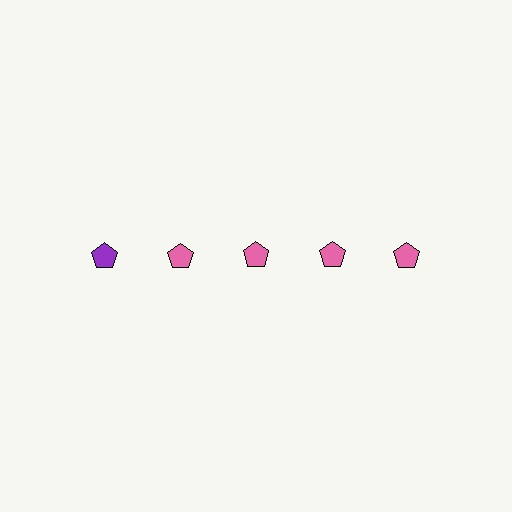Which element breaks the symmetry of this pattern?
The purple pentagon in the top row, leftmost column breaks the symmetry. All other shapes are pink pentagons.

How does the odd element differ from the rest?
It has a different color: purple instead of pink.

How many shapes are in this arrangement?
There are 5 shapes arranged in a grid pattern.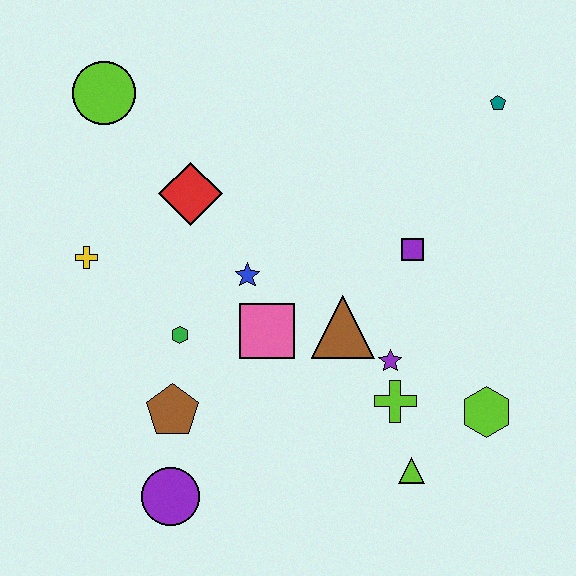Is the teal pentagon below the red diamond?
No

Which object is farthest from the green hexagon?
The teal pentagon is farthest from the green hexagon.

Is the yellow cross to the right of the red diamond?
No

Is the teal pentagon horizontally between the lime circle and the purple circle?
No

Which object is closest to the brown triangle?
The purple star is closest to the brown triangle.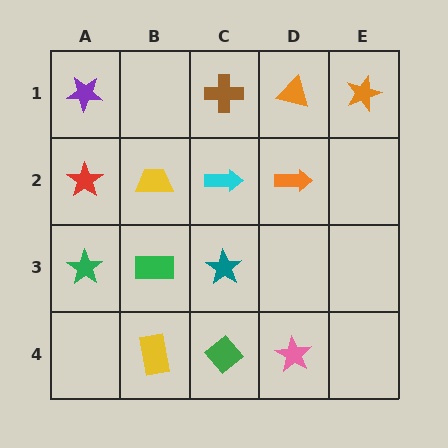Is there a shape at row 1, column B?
No, that cell is empty.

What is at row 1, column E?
An orange star.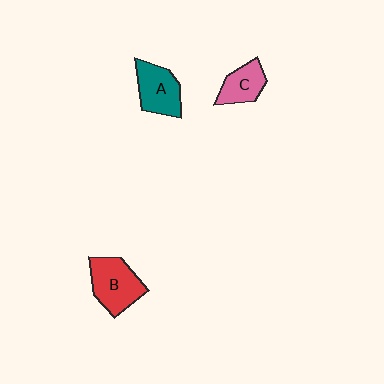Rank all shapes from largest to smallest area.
From largest to smallest: B (red), A (teal), C (pink).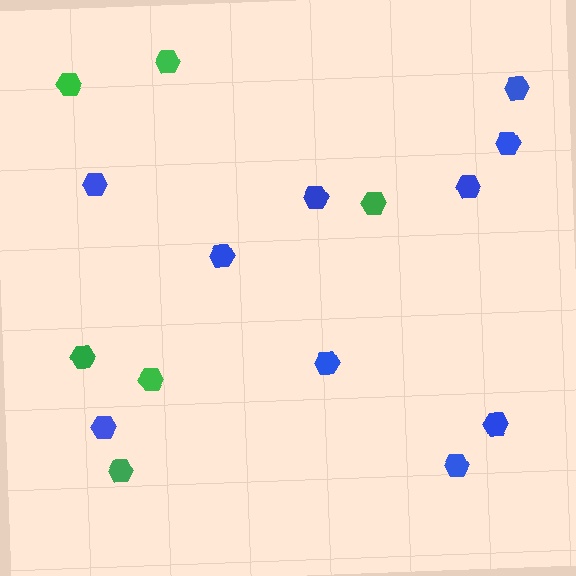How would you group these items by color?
There are 2 groups: one group of green hexagons (6) and one group of blue hexagons (10).